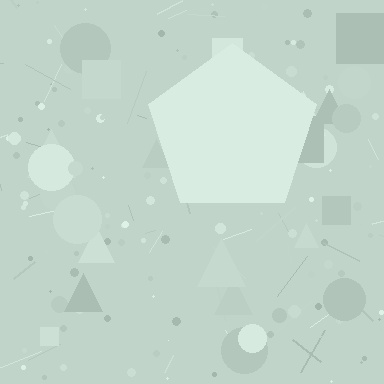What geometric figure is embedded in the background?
A pentagon is embedded in the background.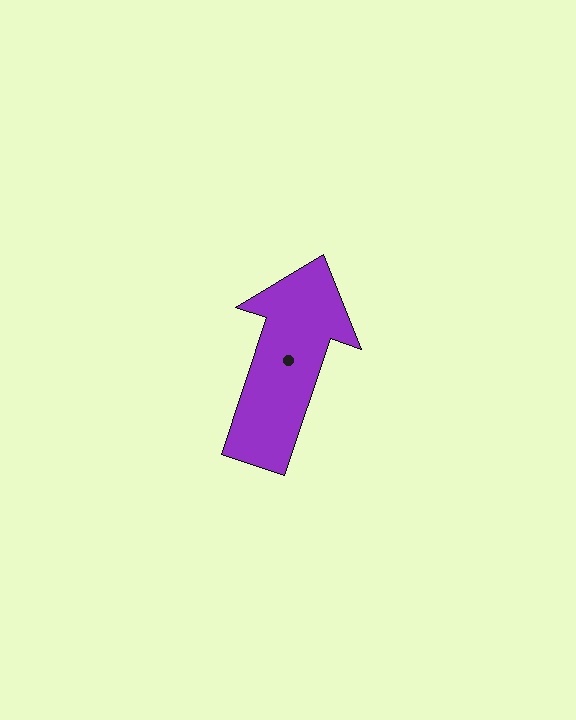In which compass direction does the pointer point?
North.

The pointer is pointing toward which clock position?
Roughly 1 o'clock.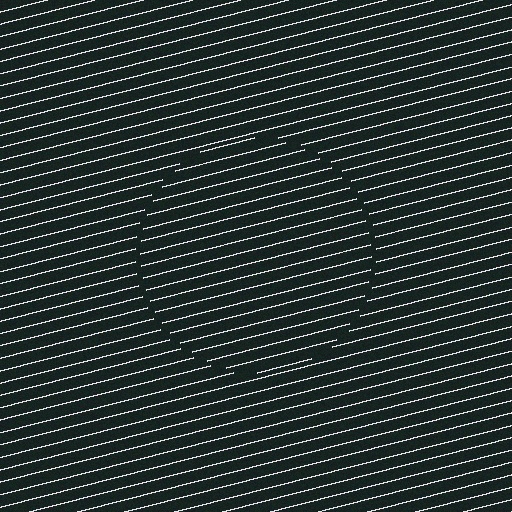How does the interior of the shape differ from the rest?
The interior of the shape contains the same grating, shifted by half a period — the contour is defined by the phase discontinuity where line-ends from the inner and outer gratings abut.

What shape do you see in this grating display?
An illusory circle. The interior of the shape contains the same grating, shifted by half a period — the contour is defined by the phase discontinuity where line-ends from the inner and outer gratings abut.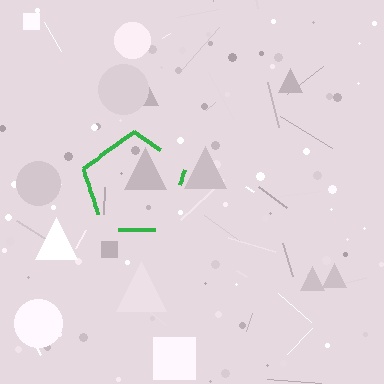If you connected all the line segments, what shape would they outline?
They would outline a pentagon.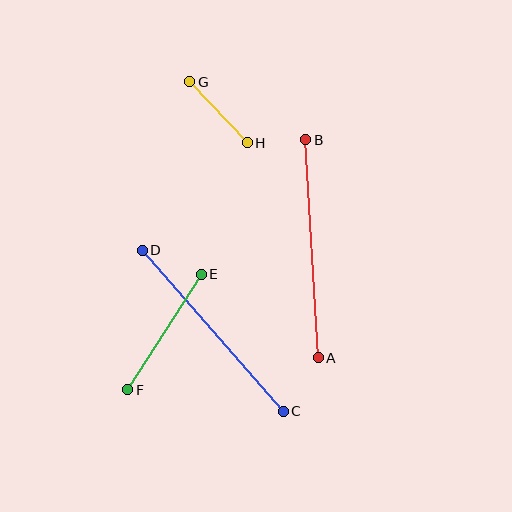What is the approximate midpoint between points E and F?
The midpoint is at approximately (165, 332) pixels.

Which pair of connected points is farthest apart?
Points A and B are farthest apart.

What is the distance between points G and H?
The distance is approximately 84 pixels.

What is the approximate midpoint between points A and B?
The midpoint is at approximately (312, 249) pixels.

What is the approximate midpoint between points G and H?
The midpoint is at approximately (219, 112) pixels.